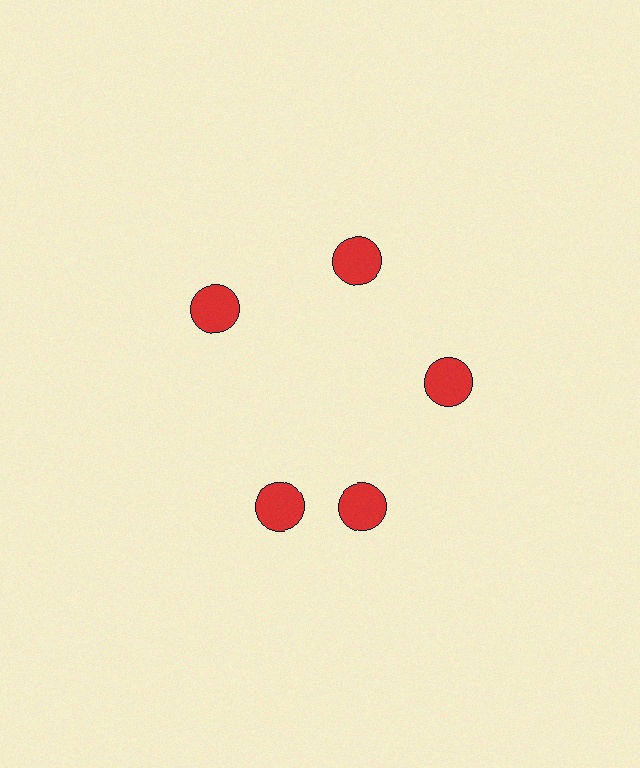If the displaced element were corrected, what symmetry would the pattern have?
It would have 5-fold rotational symmetry — the pattern would map onto itself every 72 degrees.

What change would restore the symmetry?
The symmetry would be restored by rotating it back into even spacing with its neighbors so that all 5 circles sit at equal angles and equal distance from the center.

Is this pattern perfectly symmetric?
No. The 5 red circles are arranged in a ring, but one element near the 8 o'clock position is rotated out of alignment along the ring, breaking the 5-fold rotational symmetry.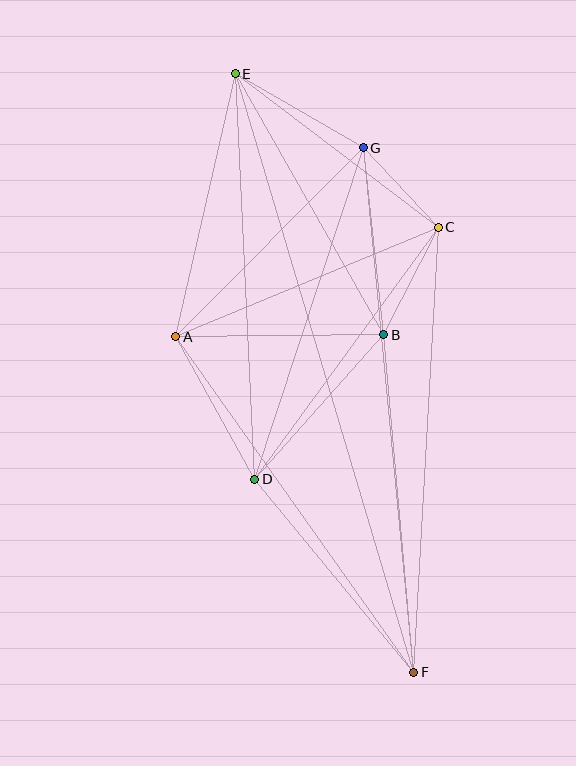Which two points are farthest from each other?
Points E and F are farthest from each other.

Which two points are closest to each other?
Points C and G are closest to each other.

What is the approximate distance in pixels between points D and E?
The distance between D and E is approximately 406 pixels.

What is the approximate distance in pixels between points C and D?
The distance between C and D is approximately 312 pixels.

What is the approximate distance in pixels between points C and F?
The distance between C and F is approximately 445 pixels.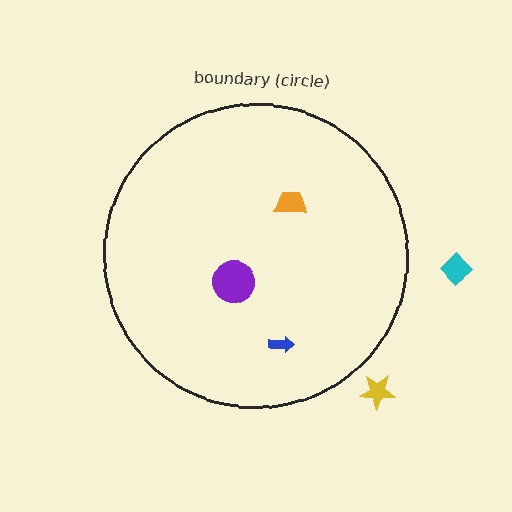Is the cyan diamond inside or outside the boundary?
Outside.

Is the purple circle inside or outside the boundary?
Inside.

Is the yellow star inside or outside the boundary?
Outside.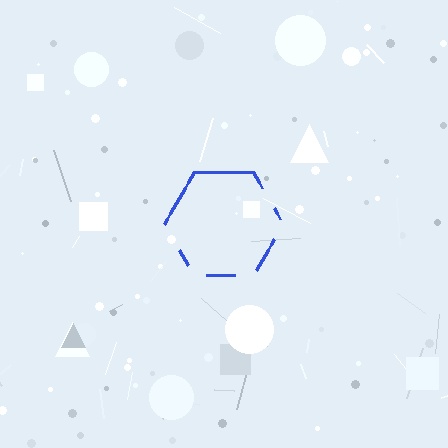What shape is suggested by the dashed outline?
The dashed outline suggests a hexagon.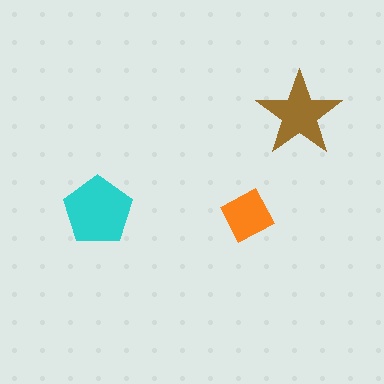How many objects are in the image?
There are 3 objects in the image.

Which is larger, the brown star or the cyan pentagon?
The cyan pentagon.